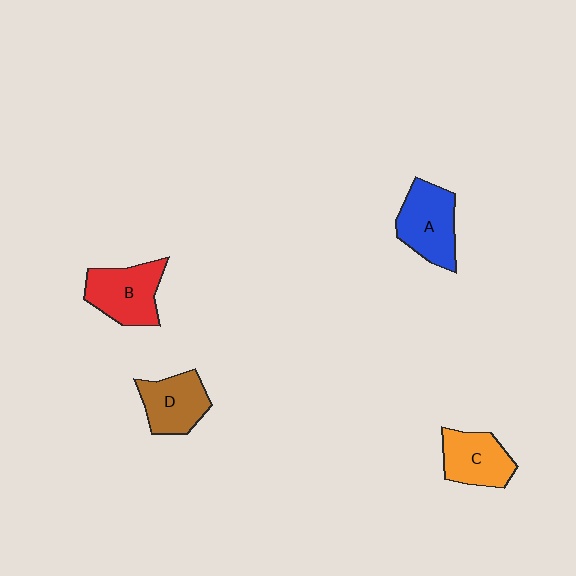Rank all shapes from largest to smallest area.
From largest to smallest: A (blue), B (red), C (orange), D (brown).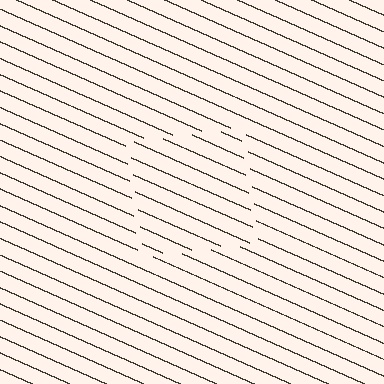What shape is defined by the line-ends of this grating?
An illusory square. The interior of the shape contains the same grating, shifted by half a period — the contour is defined by the phase discontinuity where line-ends from the inner and outer gratings abut.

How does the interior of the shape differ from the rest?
The interior of the shape contains the same grating, shifted by half a period — the contour is defined by the phase discontinuity where line-ends from the inner and outer gratings abut.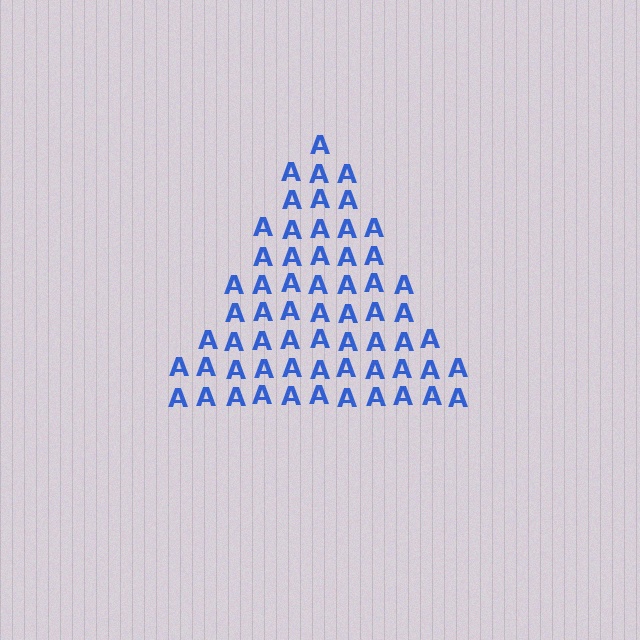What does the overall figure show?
The overall figure shows a triangle.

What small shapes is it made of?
It is made of small letter A's.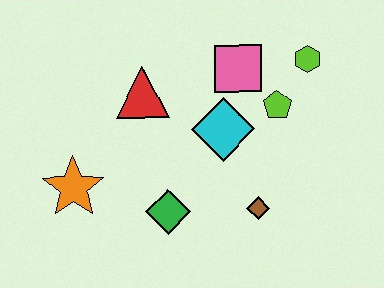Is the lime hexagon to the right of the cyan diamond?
Yes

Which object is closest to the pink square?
The lime pentagon is closest to the pink square.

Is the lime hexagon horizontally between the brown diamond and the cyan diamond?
No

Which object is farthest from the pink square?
The orange star is farthest from the pink square.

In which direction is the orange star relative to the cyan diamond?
The orange star is to the left of the cyan diamond.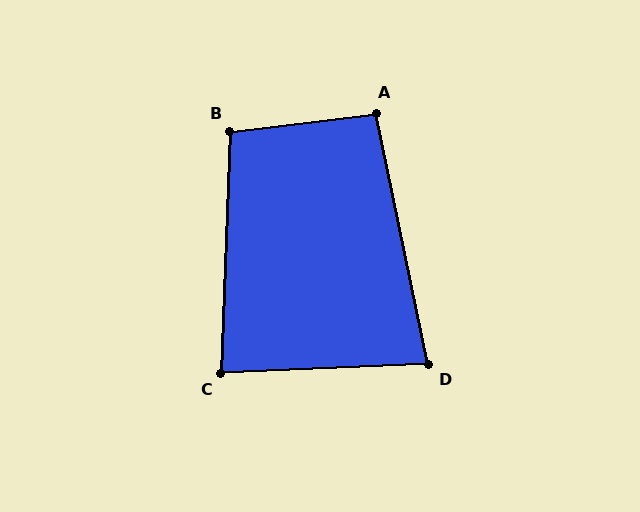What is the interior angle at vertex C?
Approximately 86 degrees (approximately right).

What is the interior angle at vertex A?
Approximately 94 degrees (approximately right).